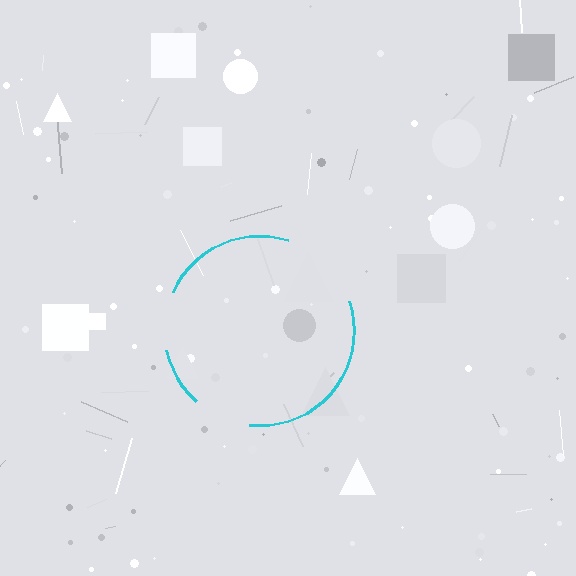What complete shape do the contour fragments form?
The contour fragments form a circle.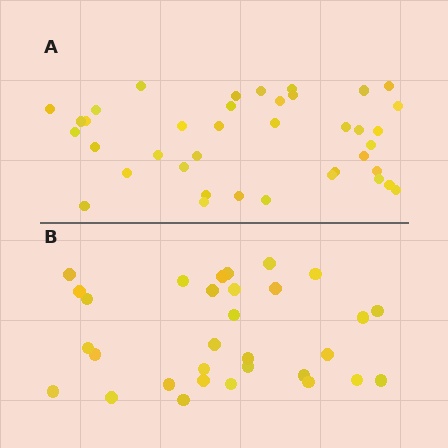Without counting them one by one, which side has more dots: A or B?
Region A (the top region) has more dots.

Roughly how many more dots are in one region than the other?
Region A has roughly 8 or so more dots than region B.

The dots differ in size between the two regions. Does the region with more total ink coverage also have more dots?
No. Region B has more total ink coverage because its dots are larger, but region A actually contains more individual dots. Total area can be misleading — the number of items is what matters here.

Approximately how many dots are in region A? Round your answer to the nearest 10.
About 40 dots. (The exact count is 39, which rounds to 40.)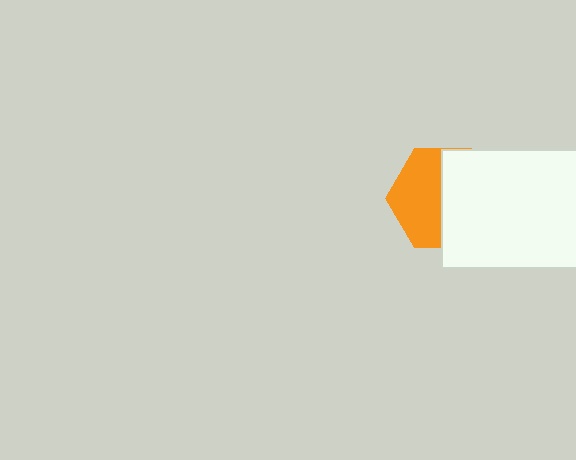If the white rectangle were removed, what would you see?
You would see the complete orange hexagon.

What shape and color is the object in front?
The object in front is a white rectangle.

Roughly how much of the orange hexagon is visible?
About half of it is visible (roughly 49%).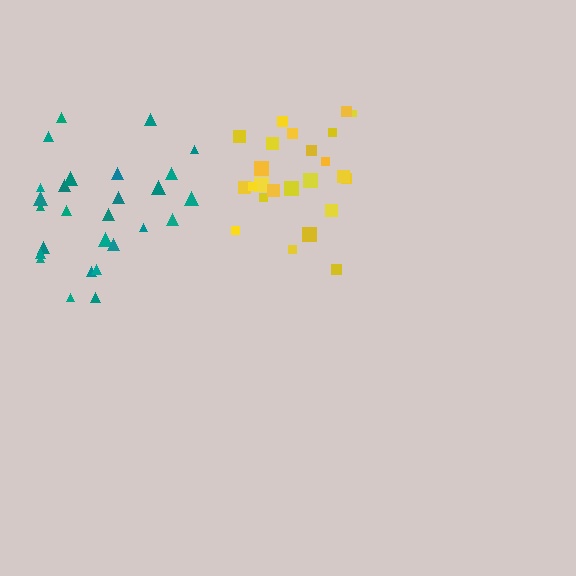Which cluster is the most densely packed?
Yellow.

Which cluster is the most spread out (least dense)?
Teal.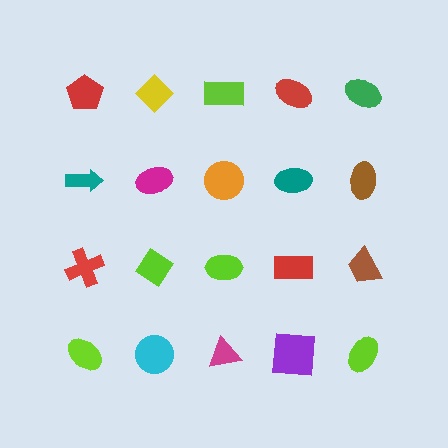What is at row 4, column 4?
A purple square.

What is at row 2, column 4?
A teal ellipse.